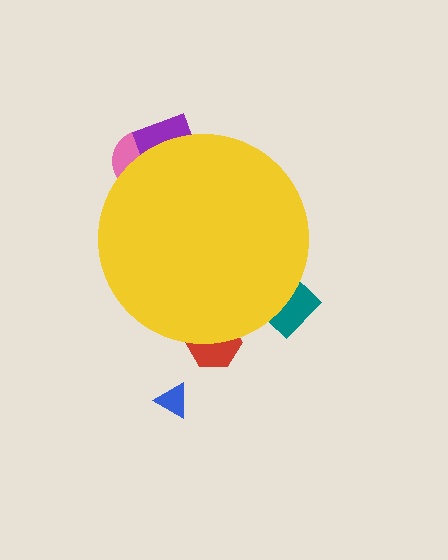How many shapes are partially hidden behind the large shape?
4 shapes are partially hidden.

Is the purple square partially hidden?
Yes, the purple square is partially hidden behind the yellow circle.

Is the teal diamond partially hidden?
Yes, the teal diamond is partially hidden behind the yellow circle.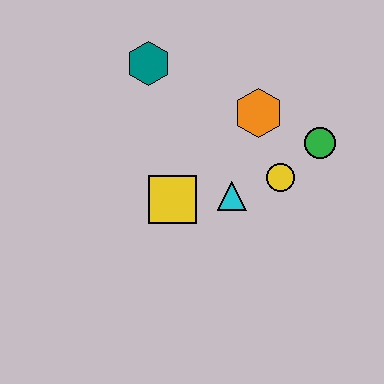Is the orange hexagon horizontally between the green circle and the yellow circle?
No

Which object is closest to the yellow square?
The cyan triangle is closest to the yellow square.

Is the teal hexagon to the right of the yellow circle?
No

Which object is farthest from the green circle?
The teal hexagon is farthest from the green circle.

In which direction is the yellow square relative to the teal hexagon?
The yellow square is below the teal hexagon.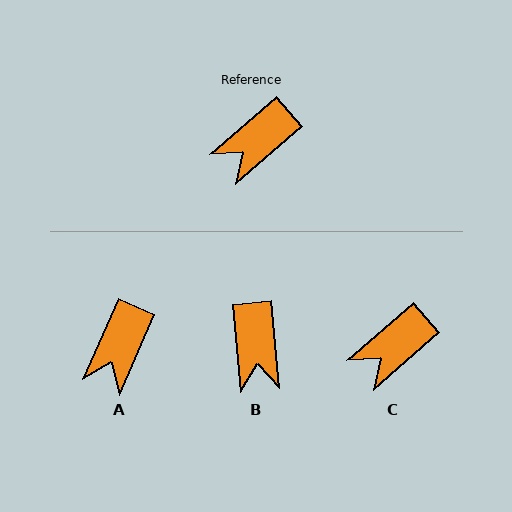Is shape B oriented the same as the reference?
No, it is off by about 54 degrees.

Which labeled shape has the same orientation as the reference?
C.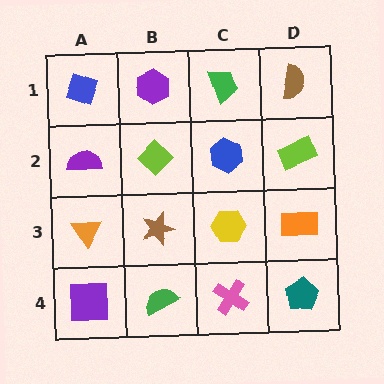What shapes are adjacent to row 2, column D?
A brown semicircle (row 1, column D), an orange rectangle (row 3, column D), a blue hexagon (row 2, column C).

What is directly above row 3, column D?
A lime rectangle.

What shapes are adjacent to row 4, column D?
An orange rectangle (row 3, column D), a pink cross (row 4, column C).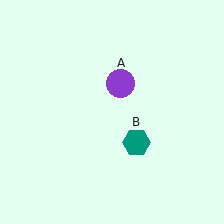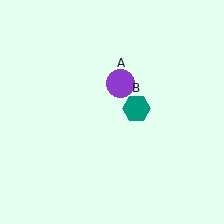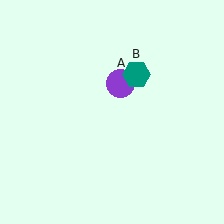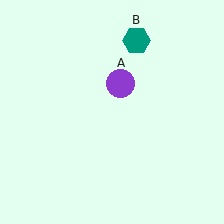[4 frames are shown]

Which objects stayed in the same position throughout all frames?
Purple circle (object A) remained stationary.